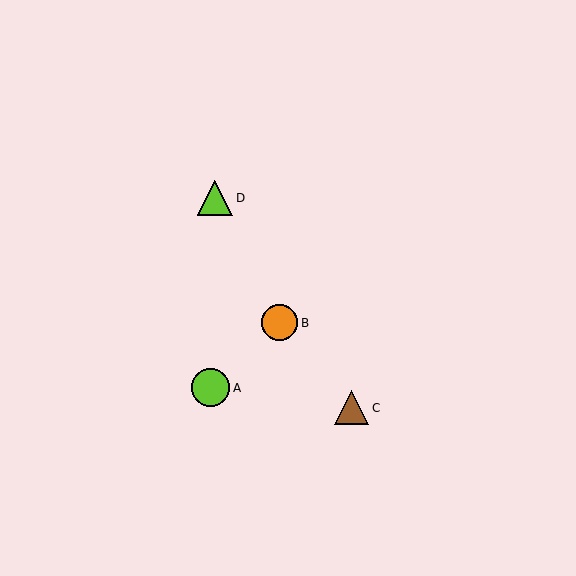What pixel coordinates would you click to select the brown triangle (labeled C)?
Click at (352, 408) to select the brown triangle C.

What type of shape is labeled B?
Shape B is an orange circle.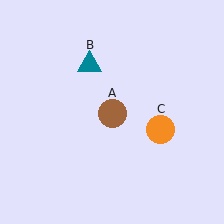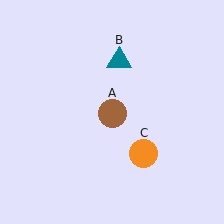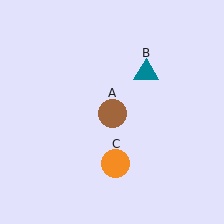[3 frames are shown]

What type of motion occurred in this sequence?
The teal triangle (object B), orange circle (object C) rotated clockwise around the center of the scene.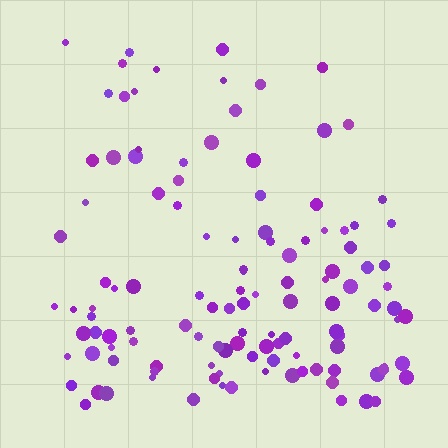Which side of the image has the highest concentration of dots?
The bottom.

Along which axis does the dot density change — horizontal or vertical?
Vertical.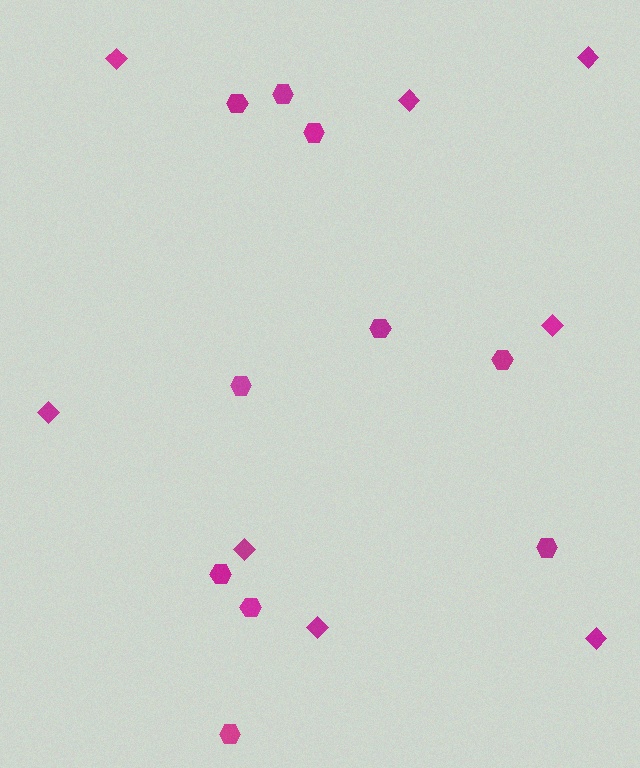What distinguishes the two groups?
There are 2 groups: one group of hexagons (10) and one group of diamonds (8).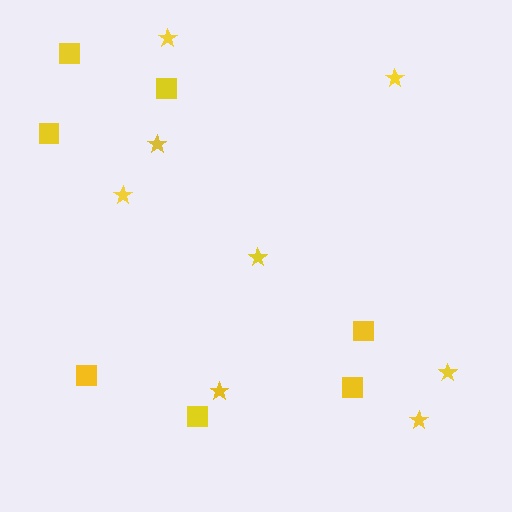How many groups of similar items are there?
There are 2 groups: one group of stars (8) and one group of squares (7).